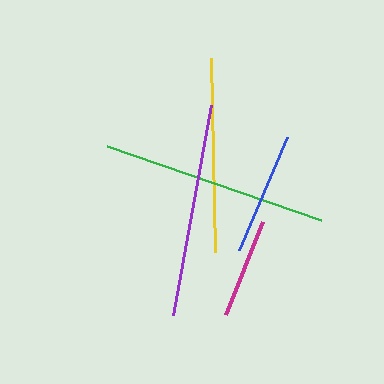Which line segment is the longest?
The green line is the longest at approximately 227 pixels.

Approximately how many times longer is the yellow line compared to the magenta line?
The yellow line is approximately 1.9 times the length of the magenta line.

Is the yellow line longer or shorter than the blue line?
The yellow line is longer than the blue line.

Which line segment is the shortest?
The magenta line is the shortest at approximately 100 pixels.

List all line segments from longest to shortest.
From longest to shortest: green, purple, yellow, blue, magenta.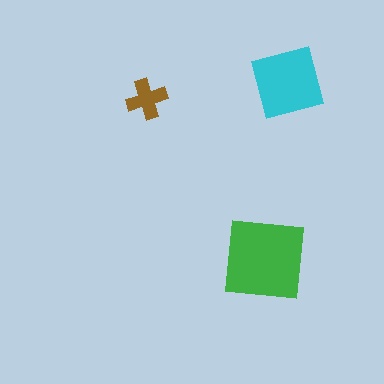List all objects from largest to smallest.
The green square, the cyan square, the brown cross.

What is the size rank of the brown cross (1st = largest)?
3rd.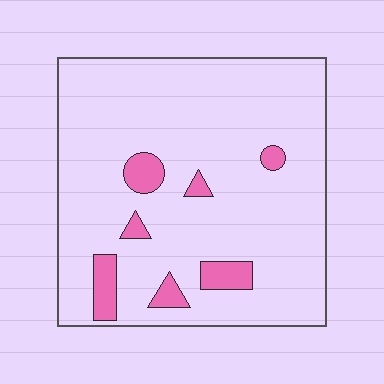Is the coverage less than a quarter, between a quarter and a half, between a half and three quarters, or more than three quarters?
Less than a quarter.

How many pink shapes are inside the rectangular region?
7.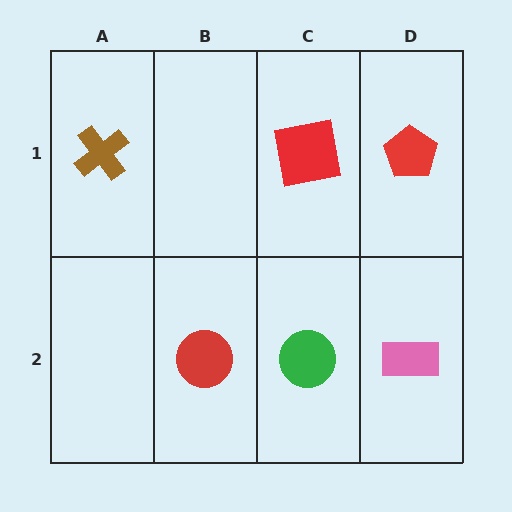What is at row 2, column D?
A pink rectangle.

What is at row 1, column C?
A red square.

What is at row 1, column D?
A red pentagon.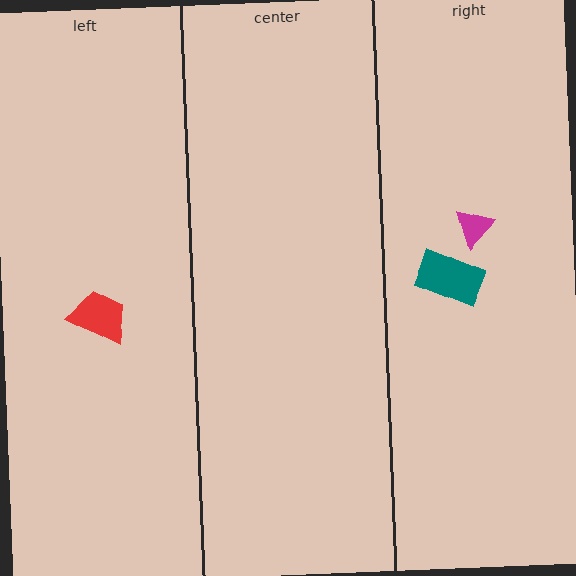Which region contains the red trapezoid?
The left region.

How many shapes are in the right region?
2.